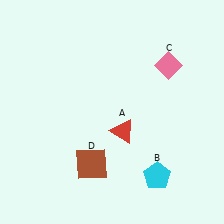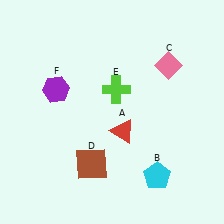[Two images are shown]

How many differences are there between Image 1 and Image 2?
There are 2 differences between the two images.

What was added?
A lime cross (E), a purple hexagon (F) were added in Image 2.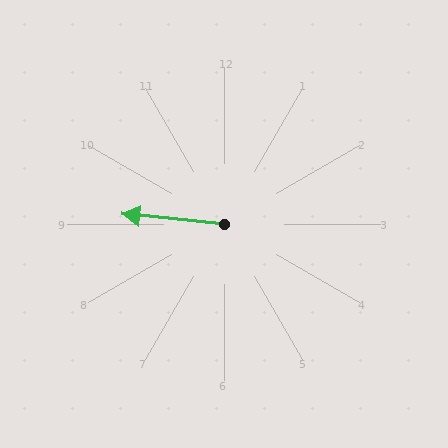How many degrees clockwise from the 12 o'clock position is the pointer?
Approximately 276 degrees.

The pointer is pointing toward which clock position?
Roughly 9 o'clock.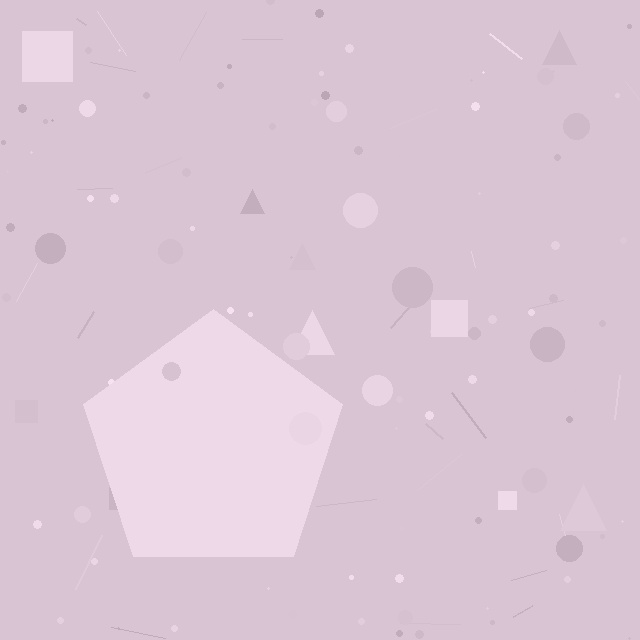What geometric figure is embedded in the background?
A pentagon is embedded in the background.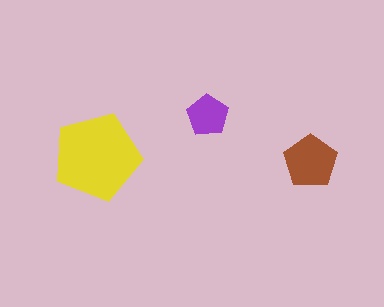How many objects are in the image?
There are 3 objects in the image.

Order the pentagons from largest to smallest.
the yellow one, the brown one, the purple one.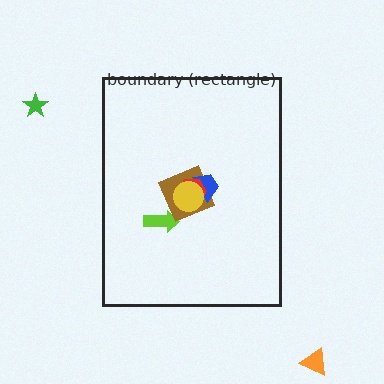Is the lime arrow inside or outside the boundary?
Inside.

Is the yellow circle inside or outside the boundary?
Inside.